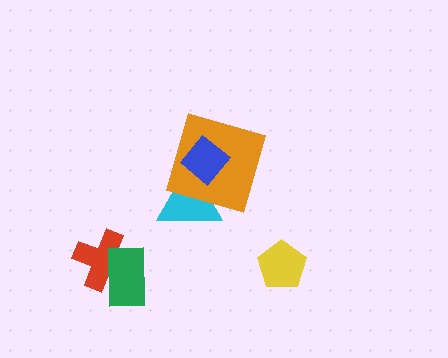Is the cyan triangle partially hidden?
Yes, it is partially covered by another shape.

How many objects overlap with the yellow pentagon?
0 objects overlap with the yellow pentagon.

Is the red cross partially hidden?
Yes, it is partially covered by another shape.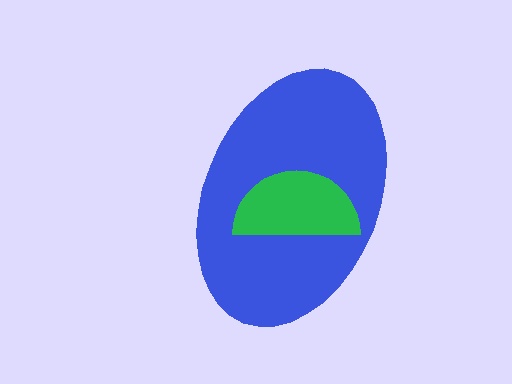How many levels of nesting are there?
2.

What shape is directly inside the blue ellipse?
The green semicircle.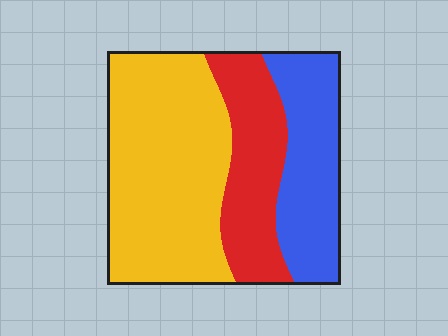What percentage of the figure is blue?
Blue covers about 25% of the figure.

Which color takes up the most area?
Yellow, at roughly 50%.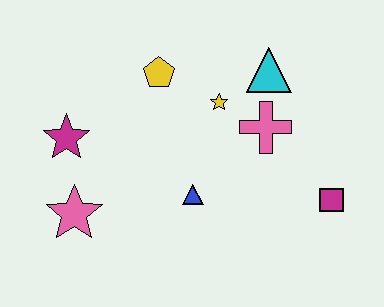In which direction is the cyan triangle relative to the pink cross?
The cyan triangle is above the pink cross.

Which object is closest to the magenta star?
The pink star is closest to the magenta star.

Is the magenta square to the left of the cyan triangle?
No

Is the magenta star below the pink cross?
Yes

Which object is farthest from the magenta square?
The magenta star is farthest from the magenta square.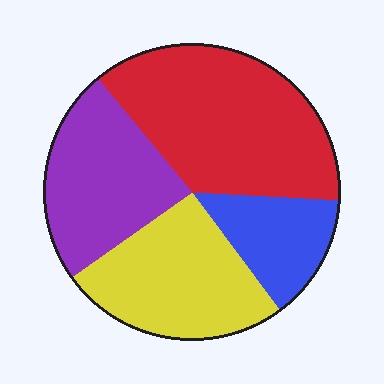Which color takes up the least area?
Blue, at roughly 15%.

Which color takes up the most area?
Red, at roughly 35%.